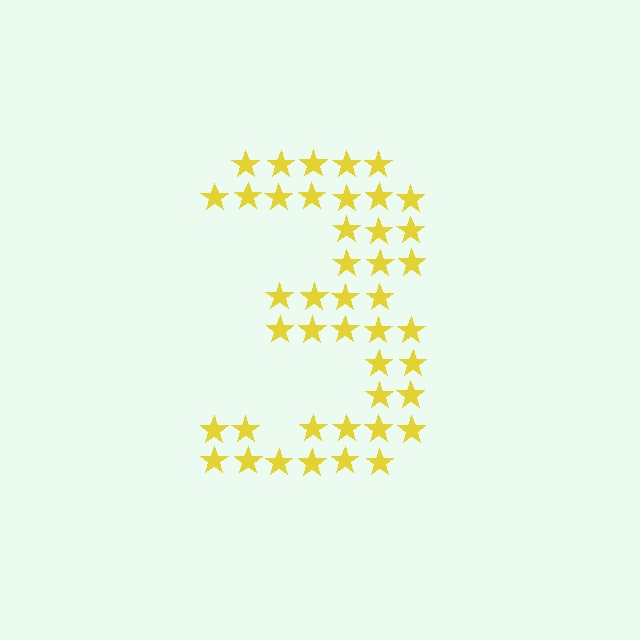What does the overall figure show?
The overall figure shows the digit 3.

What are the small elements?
The small elements are stars.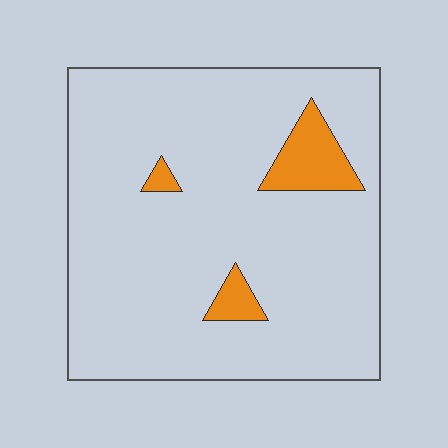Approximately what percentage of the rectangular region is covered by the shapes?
Approximately 10%.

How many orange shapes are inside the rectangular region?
3.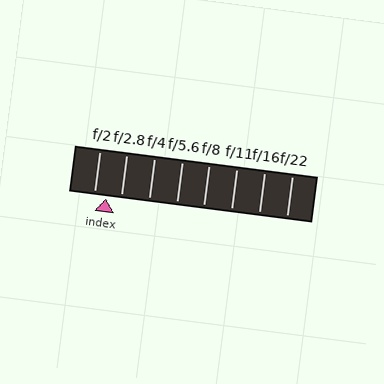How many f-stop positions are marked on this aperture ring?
There are 8 f-stop positions marked.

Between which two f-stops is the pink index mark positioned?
The index mark is between f/2 and f/2.8.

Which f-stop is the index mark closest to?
The index mark is closest to f/2.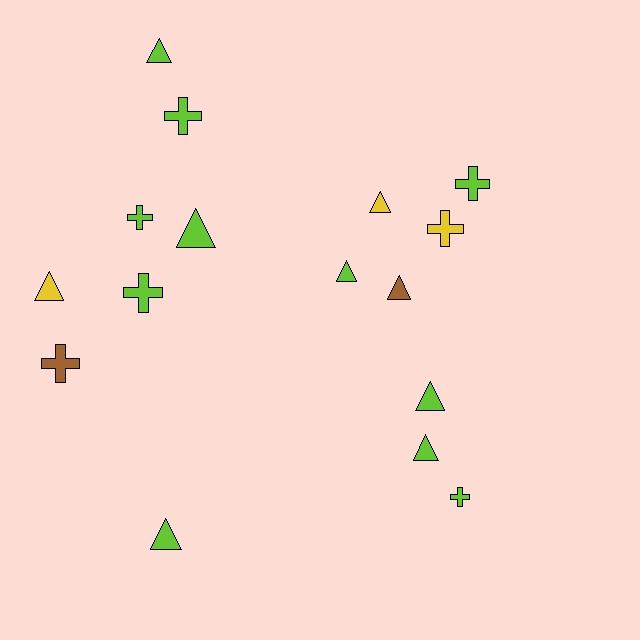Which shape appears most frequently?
Triangle, with 9 objects.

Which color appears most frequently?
Lime, with 11 objects.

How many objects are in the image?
There are 16 objects.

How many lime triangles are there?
There are 6 lime triangles.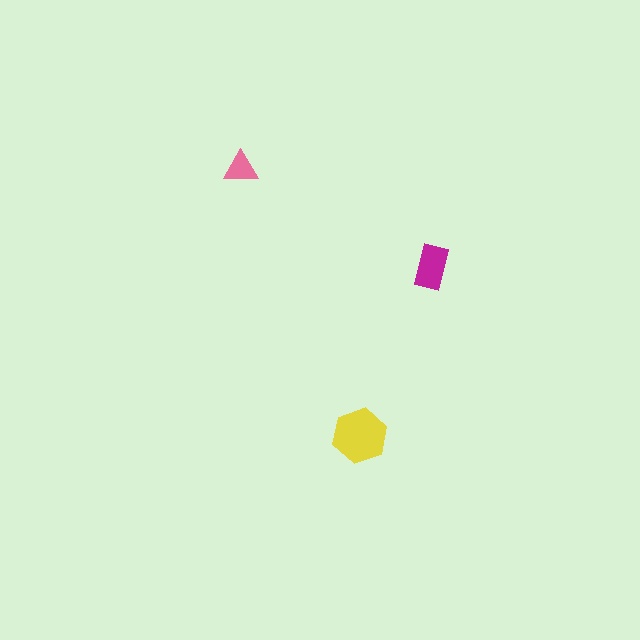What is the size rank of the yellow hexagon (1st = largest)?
1st.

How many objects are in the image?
There are 3 objects in the image.